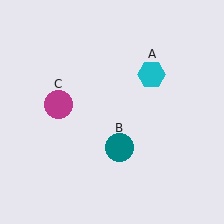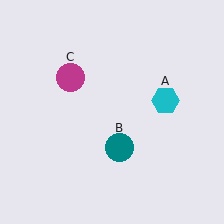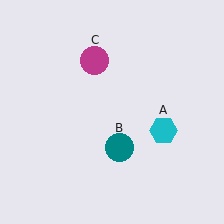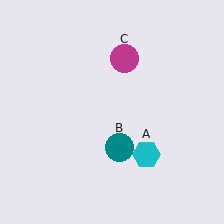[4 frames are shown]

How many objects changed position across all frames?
2 objects changed position: cyan hexagon (object A), magenta circle (object C).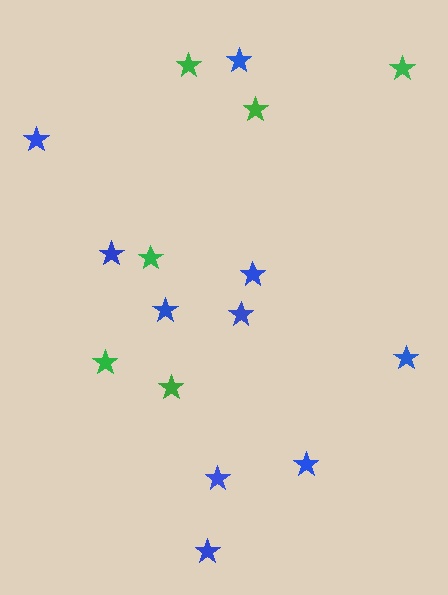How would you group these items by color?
There are 2 groups: one group of green stars (6) and one group of blue stars (10).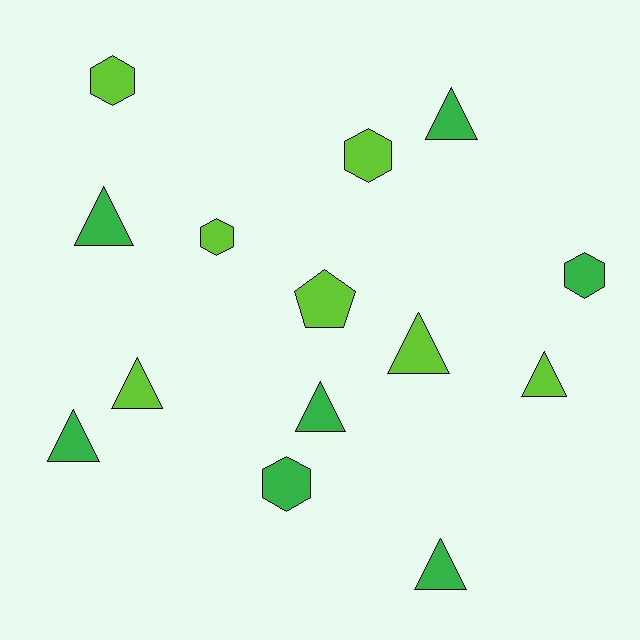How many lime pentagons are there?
There is 1 lime pentagon.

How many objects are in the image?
There are 14 objects.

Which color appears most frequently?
Lime, with 7 objects.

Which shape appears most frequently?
Triangle, with 8 objects.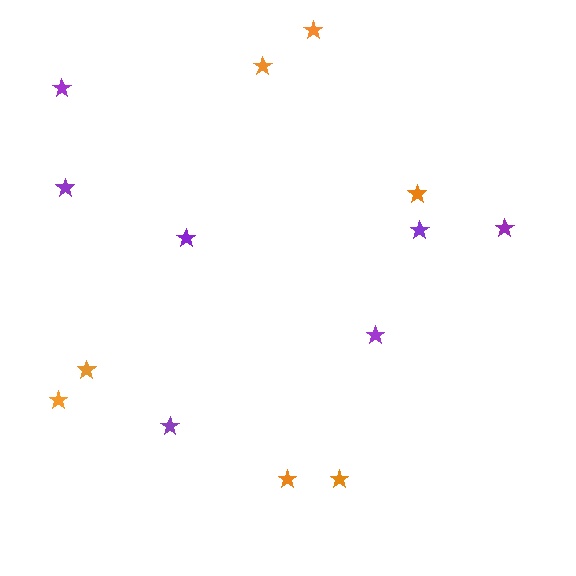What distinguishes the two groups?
There are 2 groups: one group of purple stars (7) and one group of orange stars (7).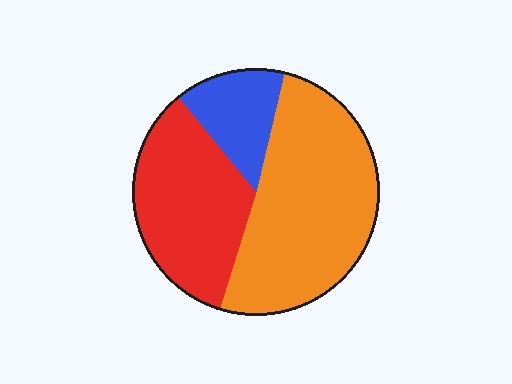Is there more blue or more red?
Red.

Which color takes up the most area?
Orange, at roughly 50%.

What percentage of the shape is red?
Red takes up about one third (1/3) of the shape.